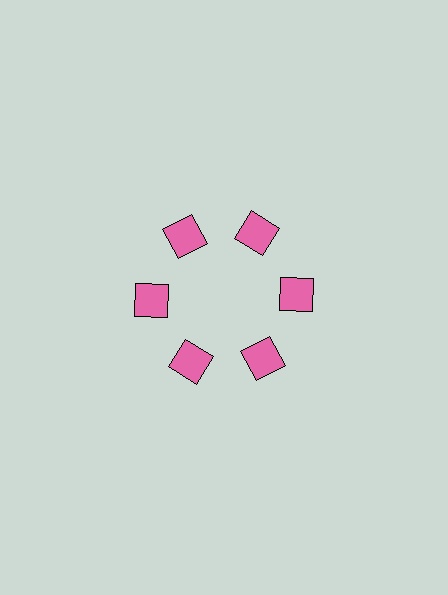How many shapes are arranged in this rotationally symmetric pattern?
There are 6 shapes, arranged in 6 groups of 1.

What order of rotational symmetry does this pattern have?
This pattern has 6-fold rotational symmetry.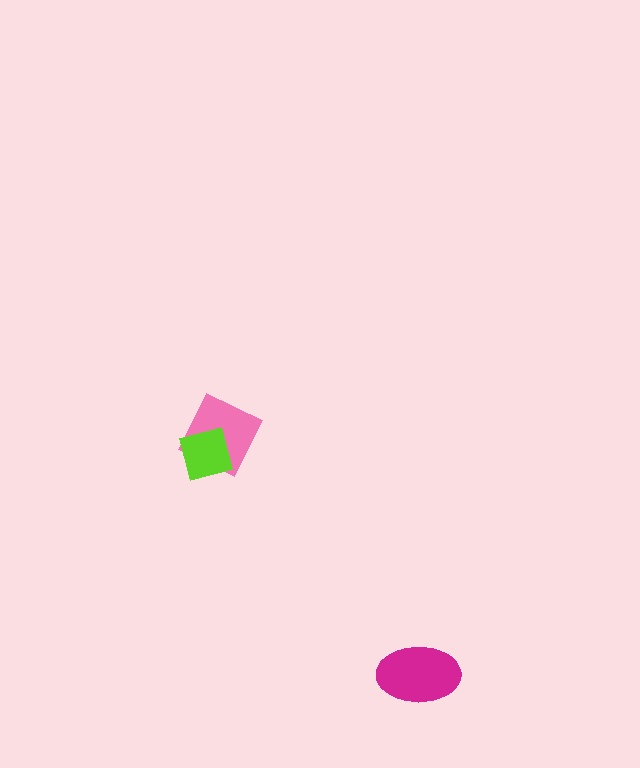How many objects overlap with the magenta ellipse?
0 objects overlap with the magenta ellipse.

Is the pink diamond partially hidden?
Yes, it is partially covered by another shape.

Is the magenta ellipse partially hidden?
No, no other shape covers it.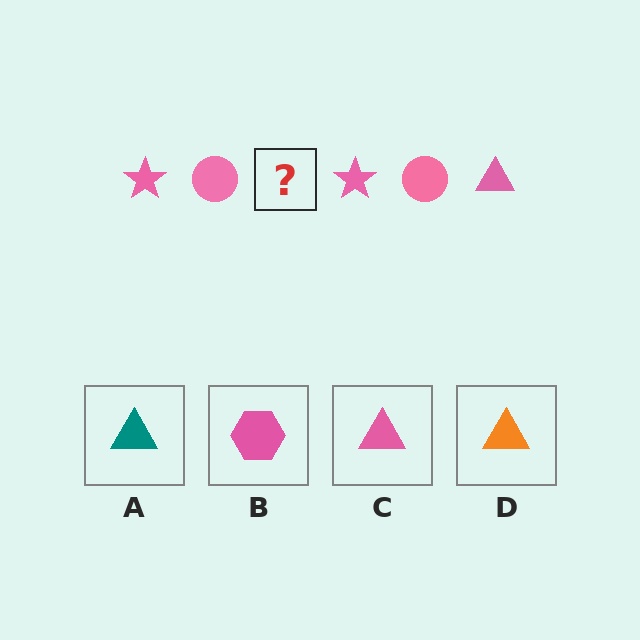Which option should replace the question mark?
Option C.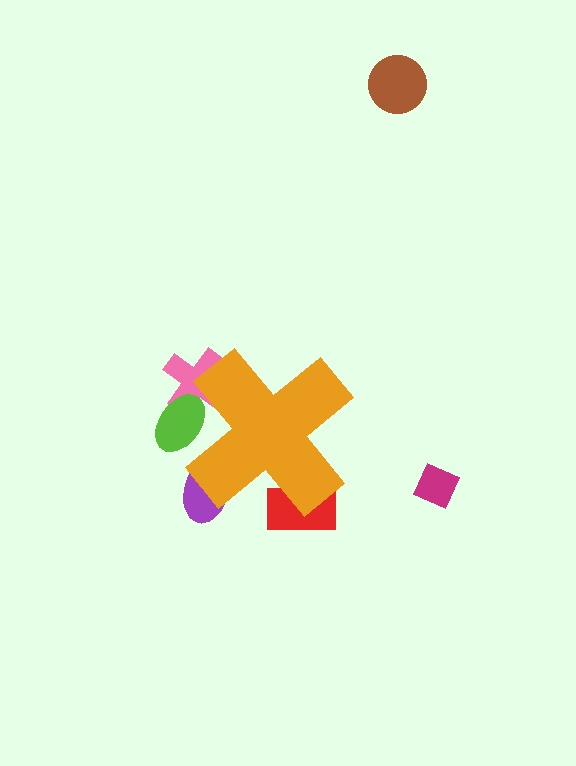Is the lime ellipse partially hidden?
Yes, the lime ellipse is partially hidden behind the orange cross.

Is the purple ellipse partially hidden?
Yes, the purple ellipse is partially hidden behind the orange cross.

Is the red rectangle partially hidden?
Yes, the red rectangle is partially hidden behind the orange cross.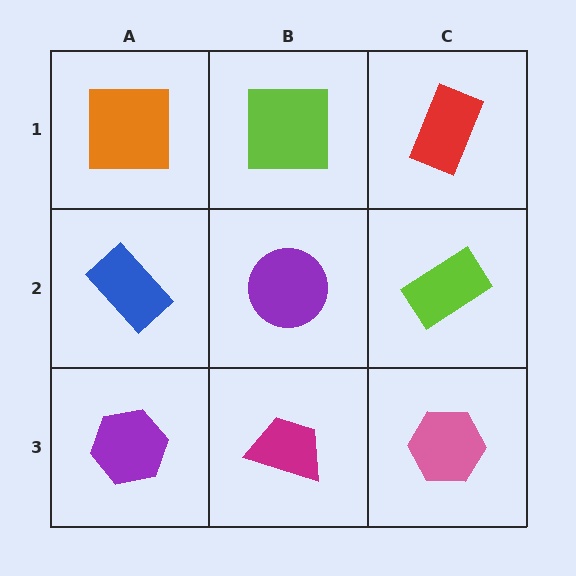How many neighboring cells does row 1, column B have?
3.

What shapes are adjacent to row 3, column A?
A blue rectangle (row 2, column A), a magenta trapezoid (row 3, column B).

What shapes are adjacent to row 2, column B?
A lime square (row 1, column B), a magenta trapezoid (row 3, column B), a blue rectangle (row 2, column A), a lime rectangle (row 2, column C).